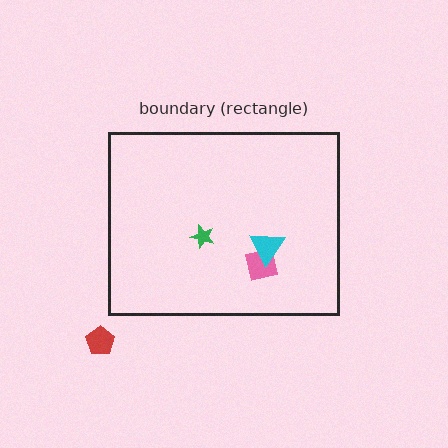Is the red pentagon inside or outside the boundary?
Outside.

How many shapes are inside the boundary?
3 inside, 1 outside.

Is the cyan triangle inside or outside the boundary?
Inside.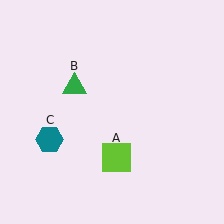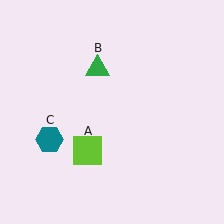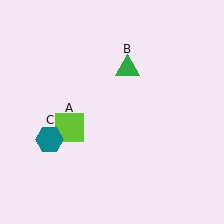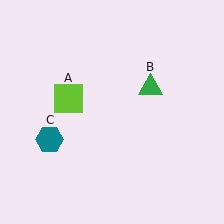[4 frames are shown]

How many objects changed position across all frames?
2 objects changed position: lime square (object A), green triangle (object B).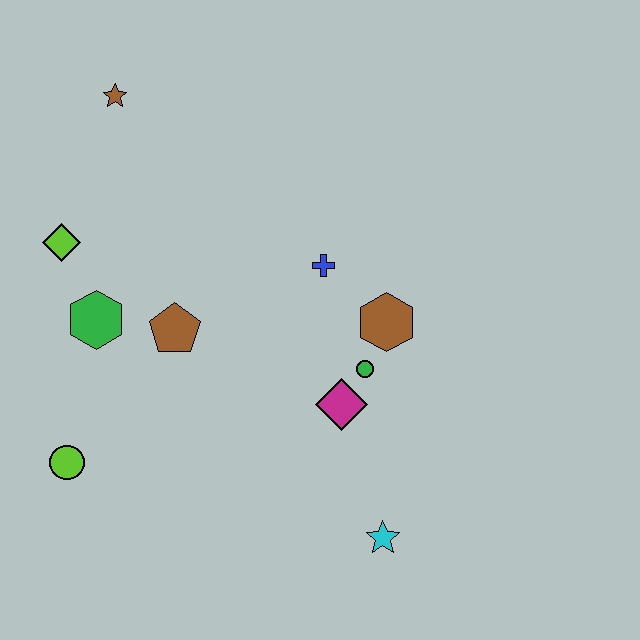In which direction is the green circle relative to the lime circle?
The green circle is to the right of the lime circle.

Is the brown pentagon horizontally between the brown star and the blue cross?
Yes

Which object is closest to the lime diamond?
The green hexagon is closest to the lime diamond.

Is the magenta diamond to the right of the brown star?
Yes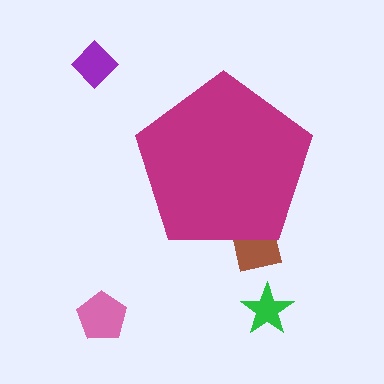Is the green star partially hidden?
No, the green star is fully visible.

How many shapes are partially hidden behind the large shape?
1 shape is partially hidden.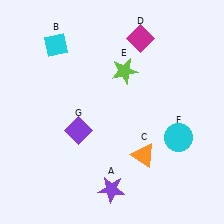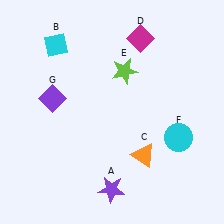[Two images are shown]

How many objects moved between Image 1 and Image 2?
1 object moved between the two images.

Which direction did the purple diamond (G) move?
The purple diamond (G) moved up.